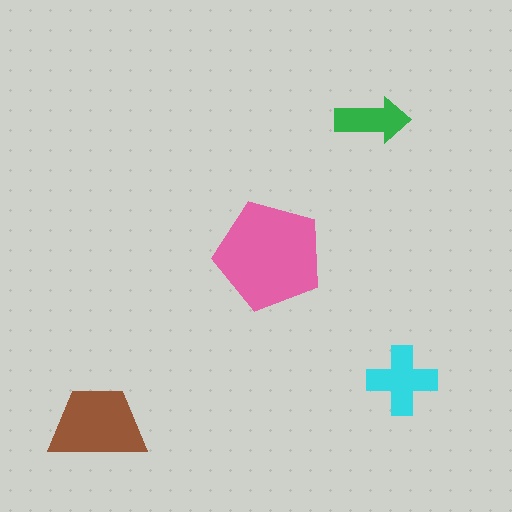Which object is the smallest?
The green arrow.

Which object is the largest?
The pink pentagon.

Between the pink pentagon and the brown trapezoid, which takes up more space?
The pink pentagon.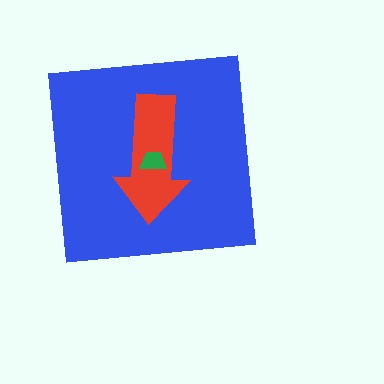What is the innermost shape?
The green trapezoid.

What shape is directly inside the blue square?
The red arrow.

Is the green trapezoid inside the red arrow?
Yes.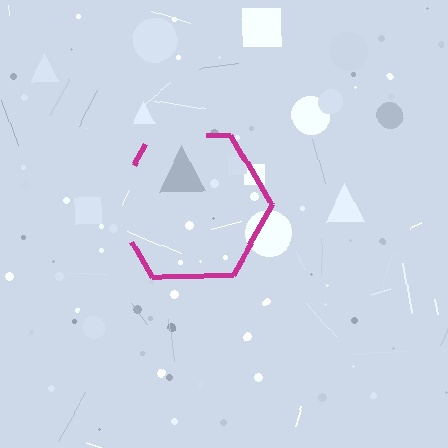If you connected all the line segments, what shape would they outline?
They would outline a hexagon.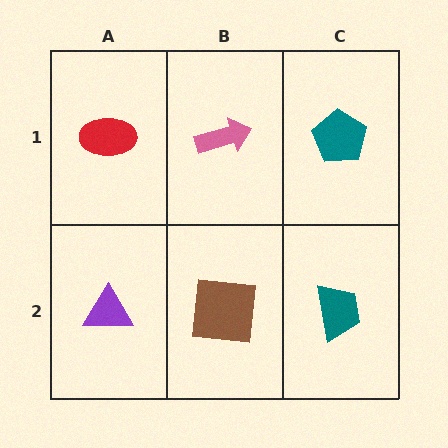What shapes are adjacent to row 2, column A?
A red ellipse (row 1, column A), a brown square (row 2, column B).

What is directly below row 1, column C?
A teal trapezoid.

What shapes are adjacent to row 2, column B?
A pink arrow (row 1, column B), a purple triangle (row 2, column A), a teal trapezoid (row 2, column C).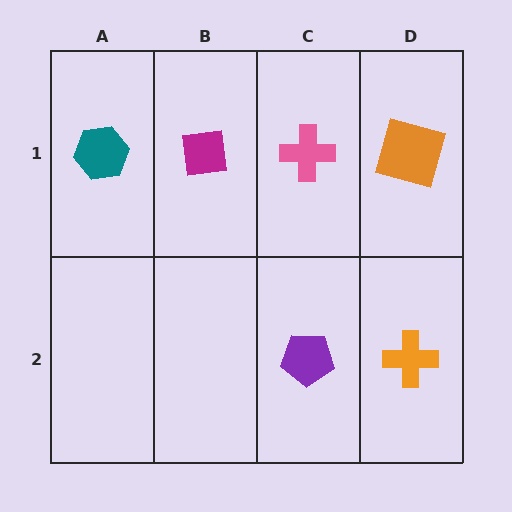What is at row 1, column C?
A pink cross.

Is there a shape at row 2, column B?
No, that cell is empty.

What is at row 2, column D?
An orange cross.